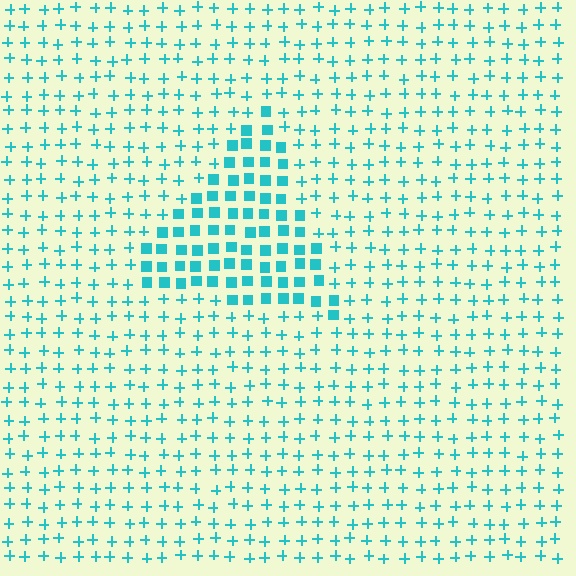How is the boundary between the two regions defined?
The boundary is defined by a change in element shape: squares inside vs. plus signs outside. All elements share the same color and spacing.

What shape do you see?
I see a triangle.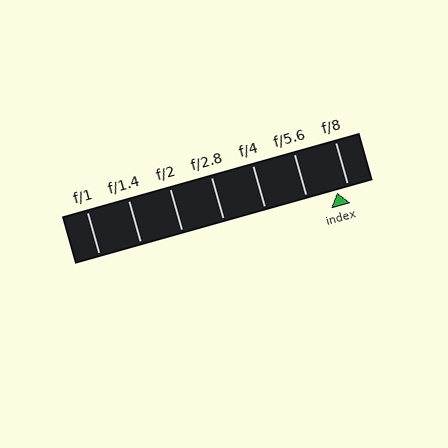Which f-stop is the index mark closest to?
The index mark is closest to f/8.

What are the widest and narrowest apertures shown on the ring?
The widest aperture shown is f/1 and the narrowest is f/8.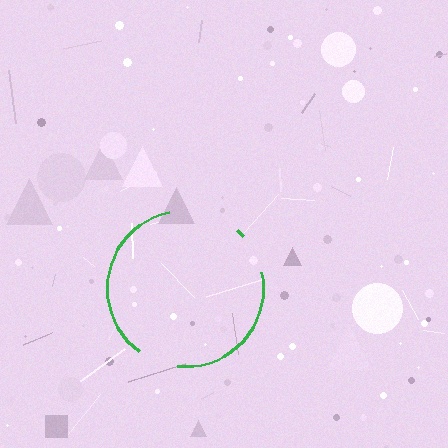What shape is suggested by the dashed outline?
The dashed outline suggests a circle.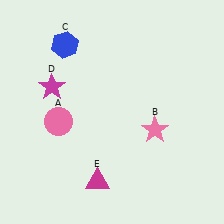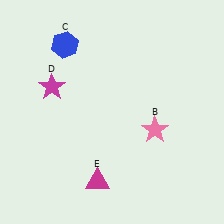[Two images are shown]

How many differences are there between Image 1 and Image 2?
There is 1 difference between the two images.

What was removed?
The pink circle (A) was removed in Image 2.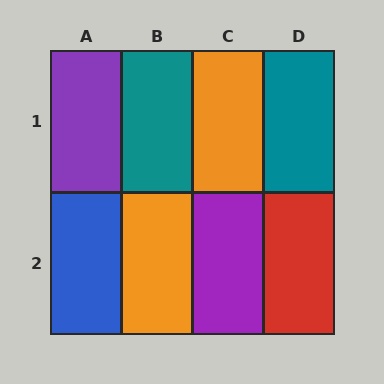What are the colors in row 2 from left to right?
Blue, orange, purple, red.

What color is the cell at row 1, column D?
Teal.